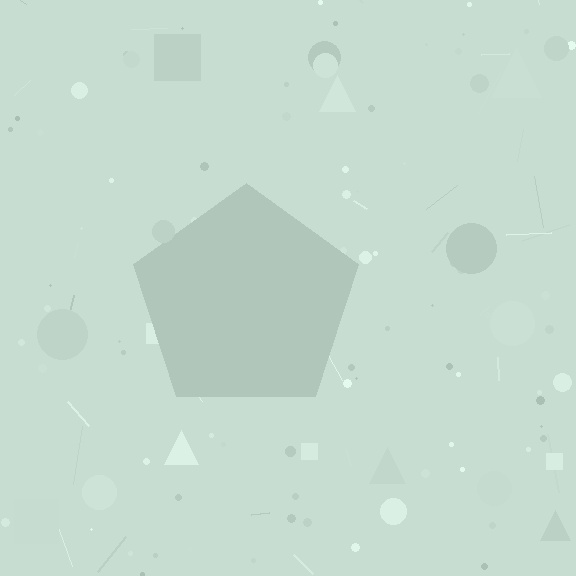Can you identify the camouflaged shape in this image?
The camouflaged shape is a pentagon.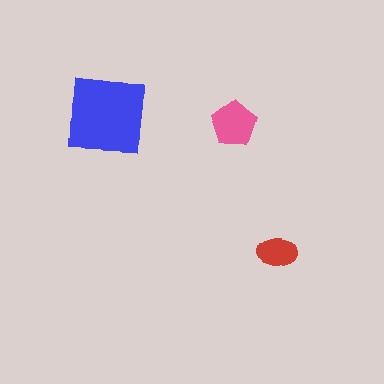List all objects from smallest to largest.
The red ellipse, the pink pentagon, the blue square.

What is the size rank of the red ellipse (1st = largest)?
3rd.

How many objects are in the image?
There are 3 objects in the image.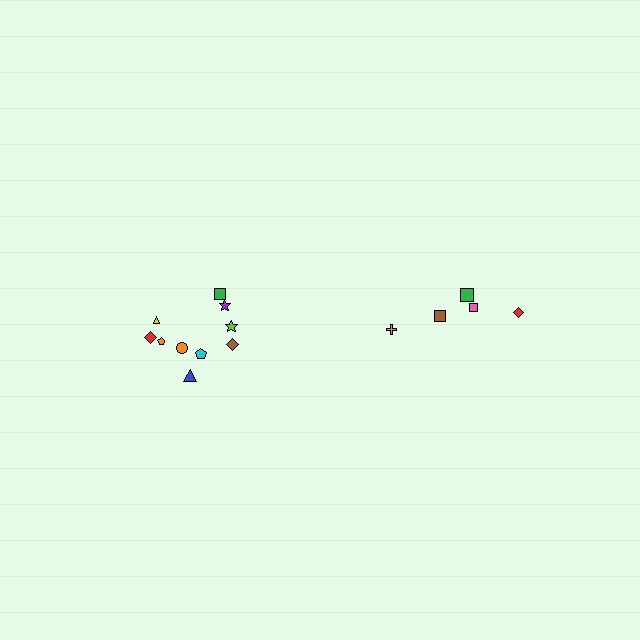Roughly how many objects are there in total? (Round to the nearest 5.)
Roughly 15 objects in total.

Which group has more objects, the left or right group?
The left group.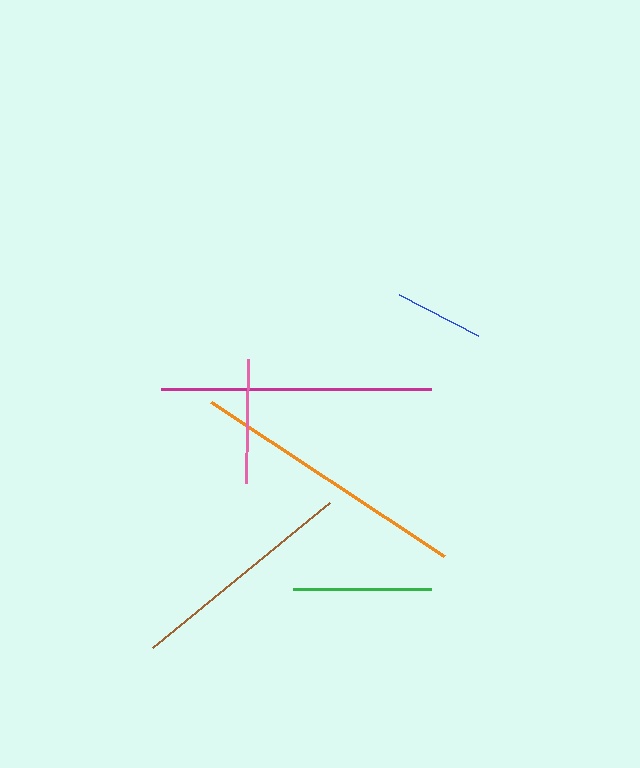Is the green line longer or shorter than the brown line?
The brown line is longer than the green line.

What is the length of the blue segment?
The blue segment is approximately 89 pixels long.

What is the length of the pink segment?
The pink segment is approximately 124 pixels long.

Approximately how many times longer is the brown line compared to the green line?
The brown line is approximately 1.7 times the length of the green line.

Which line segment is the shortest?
The blue line is the shortest at approximately 89 pixels.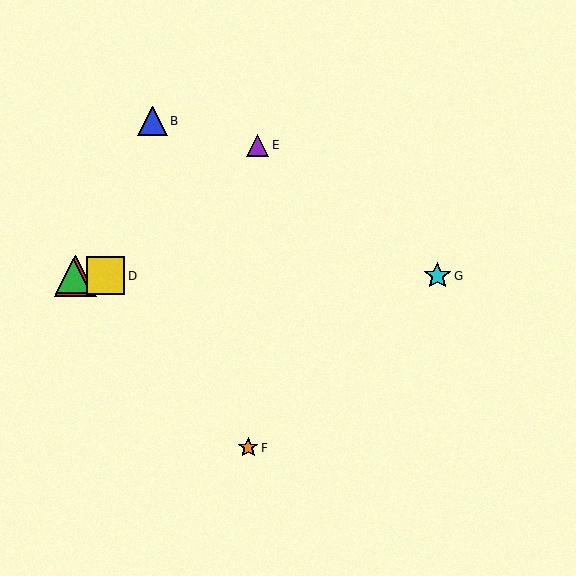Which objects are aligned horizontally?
Objects A, C, D, G are aligned horizontally.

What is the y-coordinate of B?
Object B is at y≈121.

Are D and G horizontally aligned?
Yes, both are at y≈276.